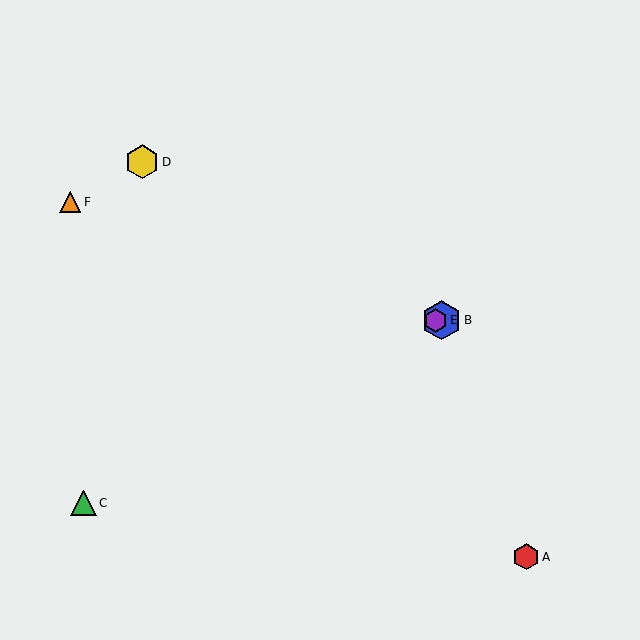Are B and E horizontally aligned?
Yes, both are at y≈320.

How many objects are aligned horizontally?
2 objects (B, E) are aligned horizontally.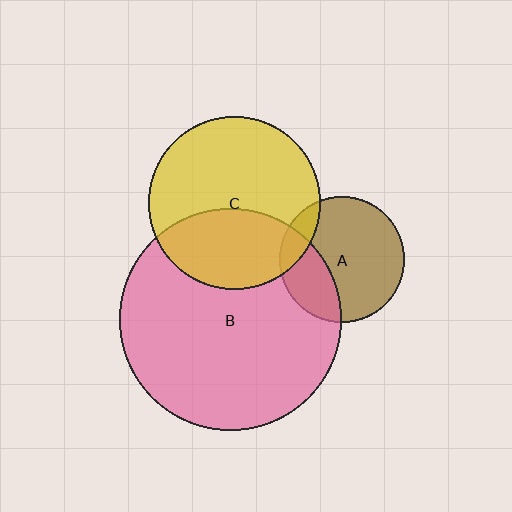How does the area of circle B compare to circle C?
Approximately 1.7 times.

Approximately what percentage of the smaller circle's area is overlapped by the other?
Approximately 40%.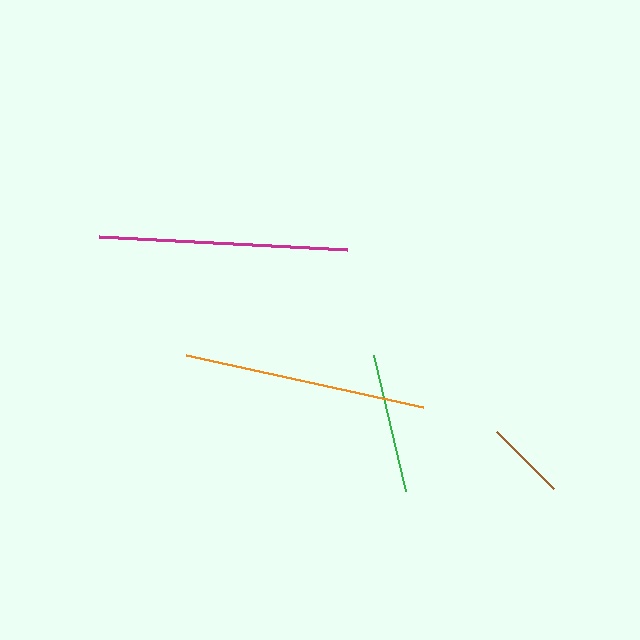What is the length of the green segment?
The green segment is approximately 139 pixels long.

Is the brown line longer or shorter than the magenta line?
The magenta line is longer than the brown line.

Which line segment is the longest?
The magenta line is the longest at approximately 249 pixels.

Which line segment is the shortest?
The brown line is the shortest at approximately 80 pixels.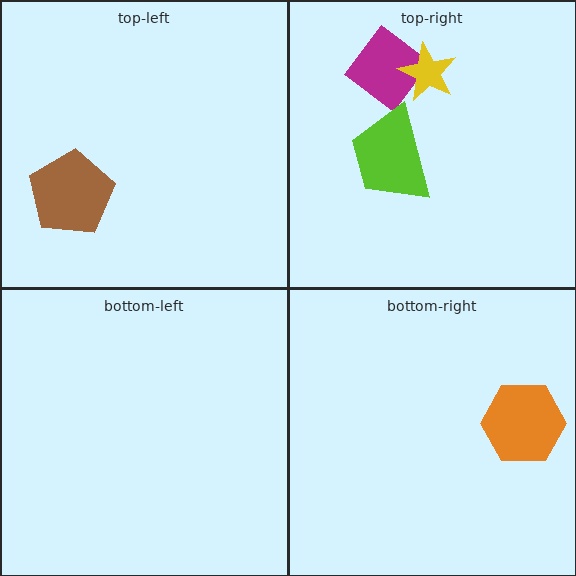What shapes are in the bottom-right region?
The orange hexagon.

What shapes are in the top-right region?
The magenta diamond, the lime trapezoid, the yellow star.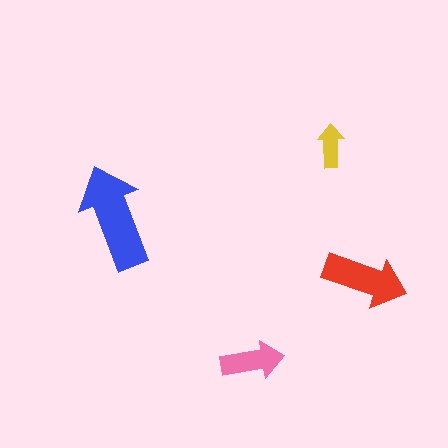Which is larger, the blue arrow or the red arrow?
The blue one.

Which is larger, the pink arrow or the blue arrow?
The blue one.